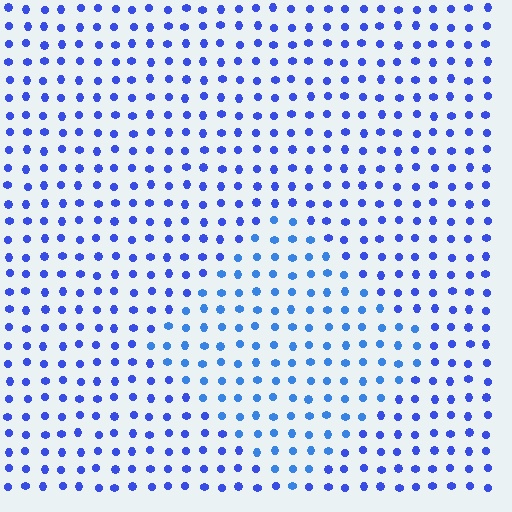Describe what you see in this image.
The image is filled with small blue elements in a uniform arrangement. A diamond-shaped region is visible where the elements are tinted to a slightly different hue, forming a subtle color boundary.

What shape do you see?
I see a diamond.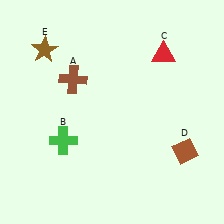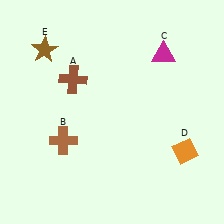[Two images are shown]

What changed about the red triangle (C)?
In Image 1, C is red. In Image 2, it changed to magenta.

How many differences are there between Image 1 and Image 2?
There are 3 differences between the two images.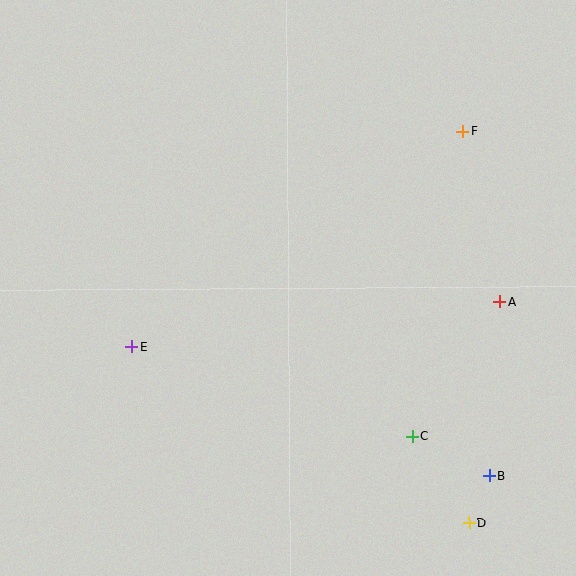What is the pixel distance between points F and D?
The distance between F and D is 392 pixels.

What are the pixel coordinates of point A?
Point A is at (500, 301).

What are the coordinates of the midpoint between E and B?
The midpoint between E and B is at (311, 411).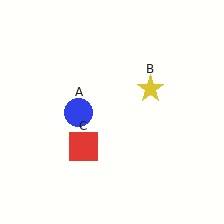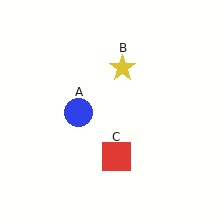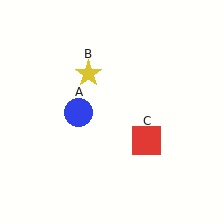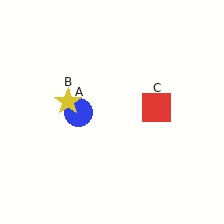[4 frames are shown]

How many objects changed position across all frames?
2 objects changed position: yellow star (object B), red square (object C).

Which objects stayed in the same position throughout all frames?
Blue circle (object A) remained stationary.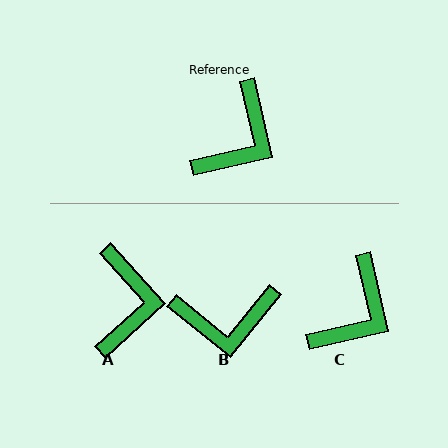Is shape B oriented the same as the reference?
No, it is off by about 51 degrees.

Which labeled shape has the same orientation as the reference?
C.